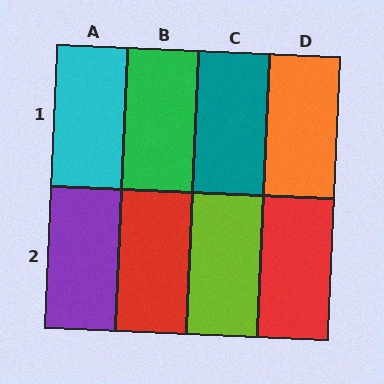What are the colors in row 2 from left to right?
Purple, red, lime, red.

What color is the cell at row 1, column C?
Teal.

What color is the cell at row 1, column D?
Orange.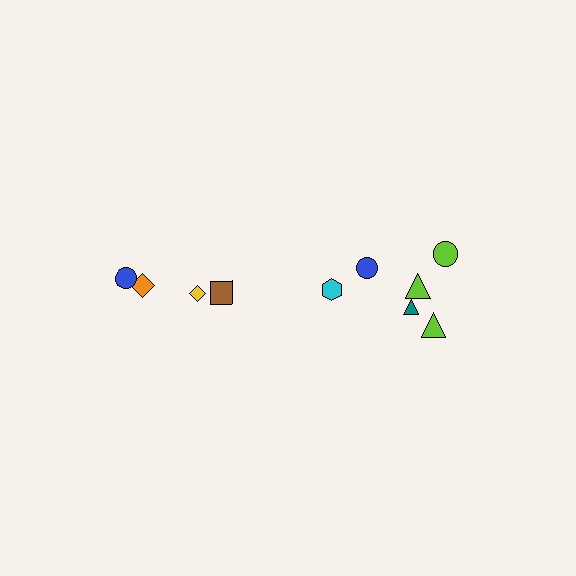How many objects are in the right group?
There are 6 objects.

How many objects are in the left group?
There are 4 objects.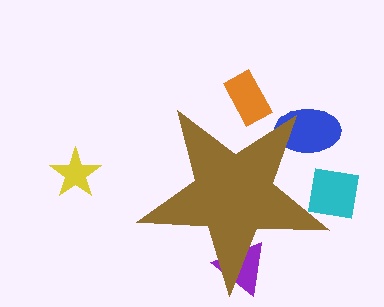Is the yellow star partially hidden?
No, the yellow star is fully visible.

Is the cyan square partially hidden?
Yes, the cyan square is partially hidden behind the brown star.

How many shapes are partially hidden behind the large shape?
4 shapes are partially hidden.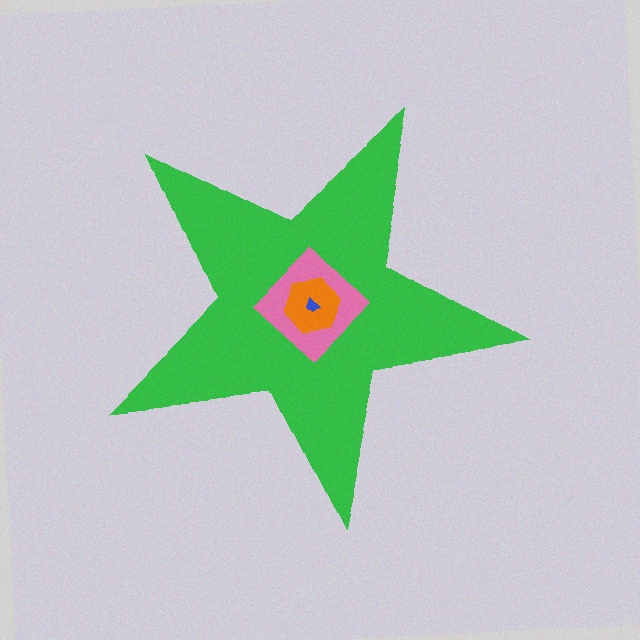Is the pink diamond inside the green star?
Yes.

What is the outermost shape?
The green star.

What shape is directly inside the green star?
The pink diamond.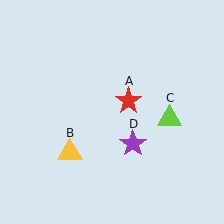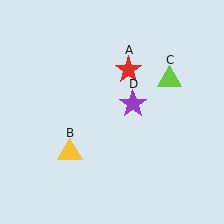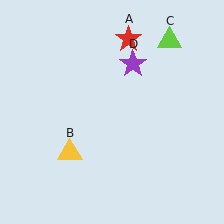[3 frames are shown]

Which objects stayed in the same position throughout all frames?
Yellow triangle (object B) remained stationary.